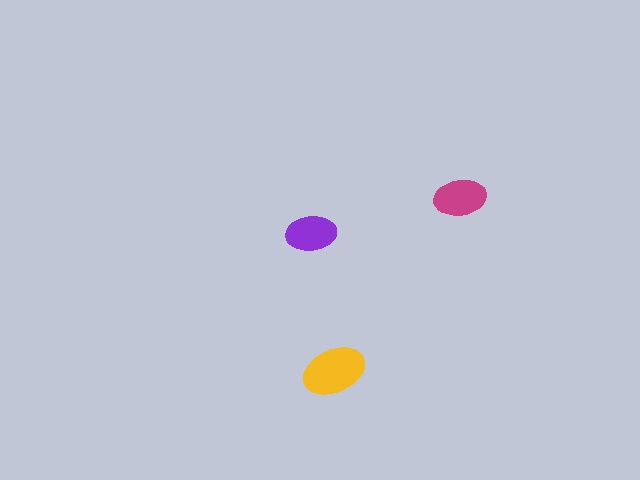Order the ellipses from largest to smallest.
the yellow one, the magenta one, the purple one.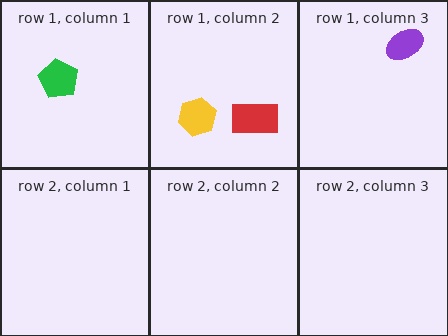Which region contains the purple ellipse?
The row 1, column 3 region.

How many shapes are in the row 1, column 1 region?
1.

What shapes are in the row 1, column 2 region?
The red rectangle, the yellow hexagon.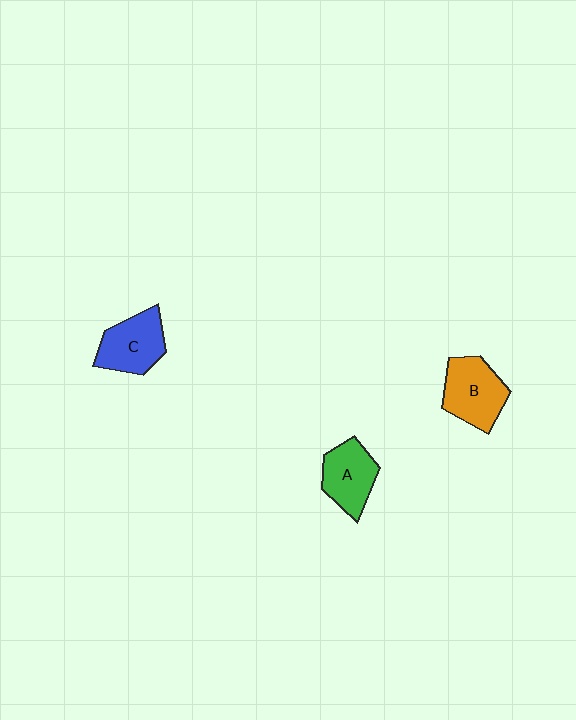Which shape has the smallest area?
Shape A (green).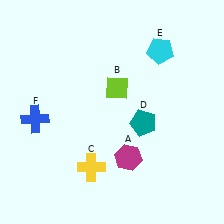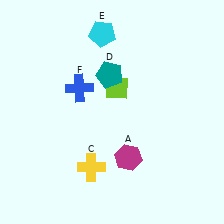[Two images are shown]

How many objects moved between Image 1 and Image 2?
3 objects moved between the two images.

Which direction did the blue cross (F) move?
The blue cross (F) moved right.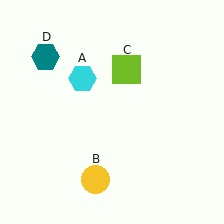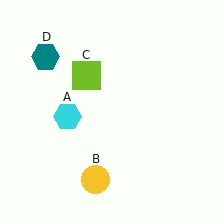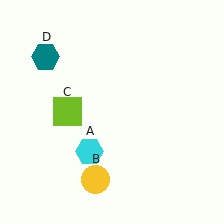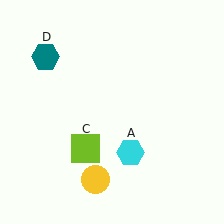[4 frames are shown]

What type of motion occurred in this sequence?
The cyan hexagon (object A), lime square (object C) rotated counterclockwise around the center of the scene.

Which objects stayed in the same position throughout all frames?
Yellow circle (object B) and teal hexagon (object D) remained stationary.